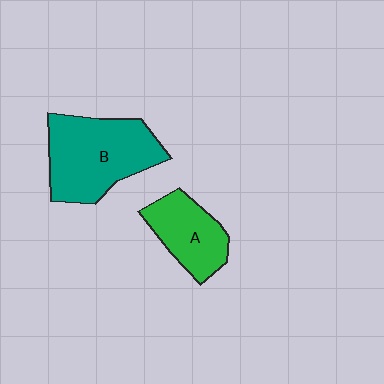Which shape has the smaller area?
Shape A (green).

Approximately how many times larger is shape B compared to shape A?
Approximately 1.7 times.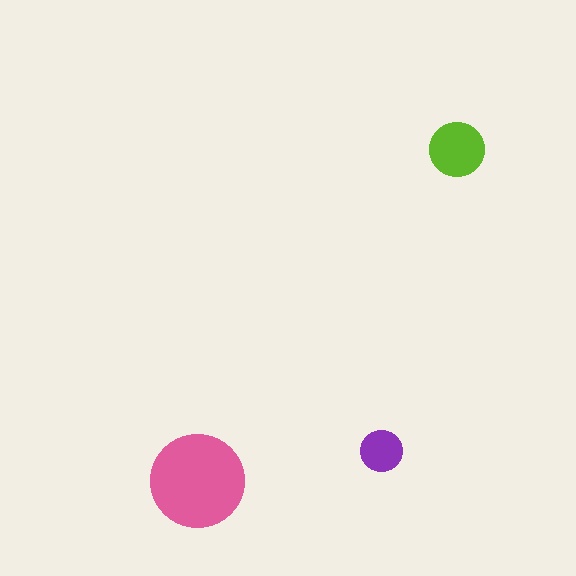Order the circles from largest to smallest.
the pink one, the lime one, the purple one.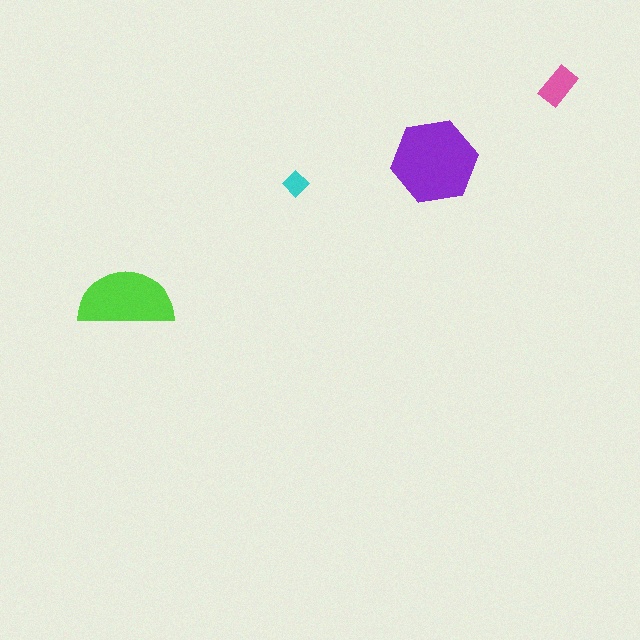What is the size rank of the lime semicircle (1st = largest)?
2nd.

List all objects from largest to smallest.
The purple hexagon, the lime semicircle, the pink rectangle, the cyan diamond.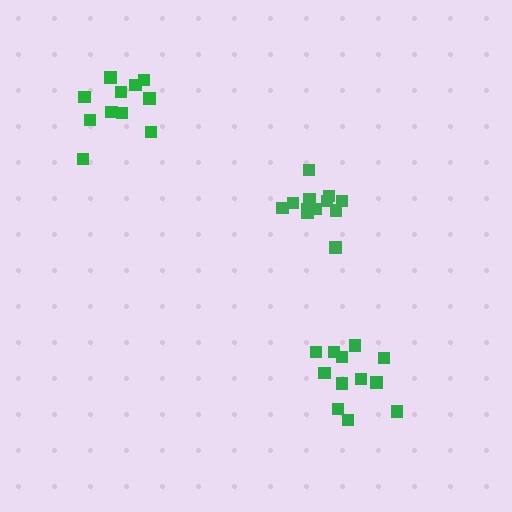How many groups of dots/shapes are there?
There are 3 groups.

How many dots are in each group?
Group 1: 11 dots, Group 2: 12 dots, Group 3: 12 dots (35 total).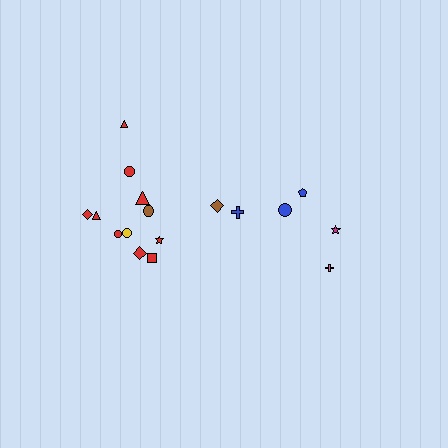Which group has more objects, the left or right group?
The left group.